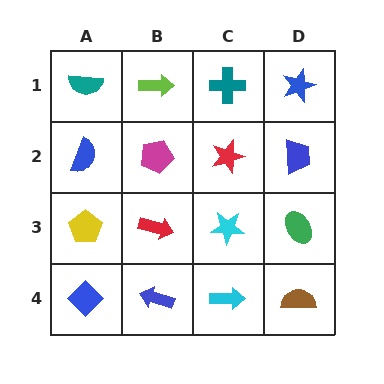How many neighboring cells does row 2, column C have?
4.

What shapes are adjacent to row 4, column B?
A red arrow (row 3, column B), a blue diamond (row 4, column A), a cyan arrow (row 4, column C).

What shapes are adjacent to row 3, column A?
A blue semicircle (row 2, column A), a blue diamond (row 4, column A), a red arrow (row 3, column B).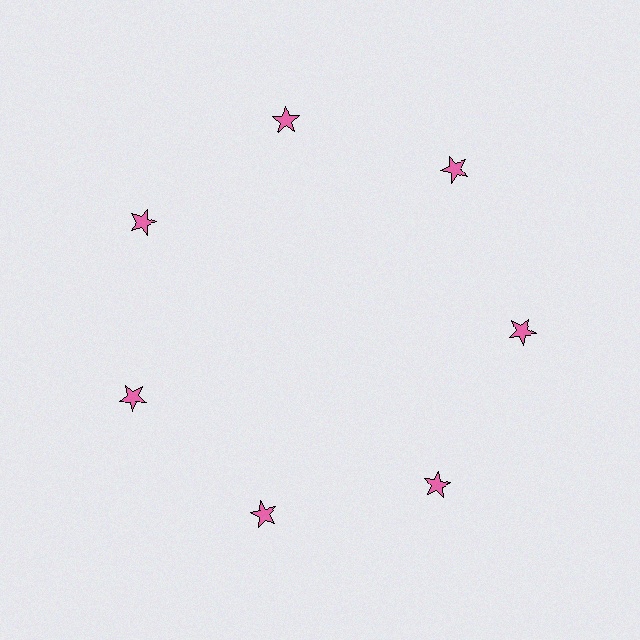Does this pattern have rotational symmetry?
Yes, this pattern has 7-fold rotational symmetry. It looks the same after rotating 51 degrees around the center.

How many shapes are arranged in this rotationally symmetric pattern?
There are 7 shapes, arranged in 7 groups of 1.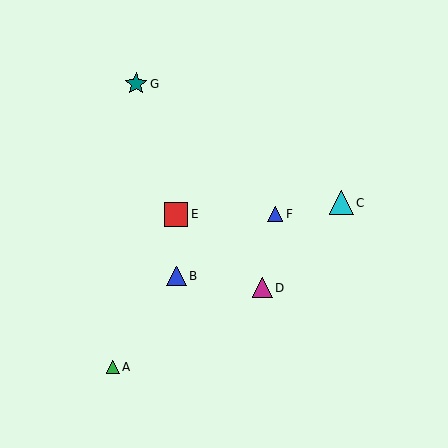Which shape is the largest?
The cyan triangle (labeled C) is the largest.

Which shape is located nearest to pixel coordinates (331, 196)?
The cyan triangle (labeled C) at (341, 203) is nearest to that location.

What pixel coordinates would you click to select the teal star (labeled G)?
Click at (136, 84) to select the teal star G.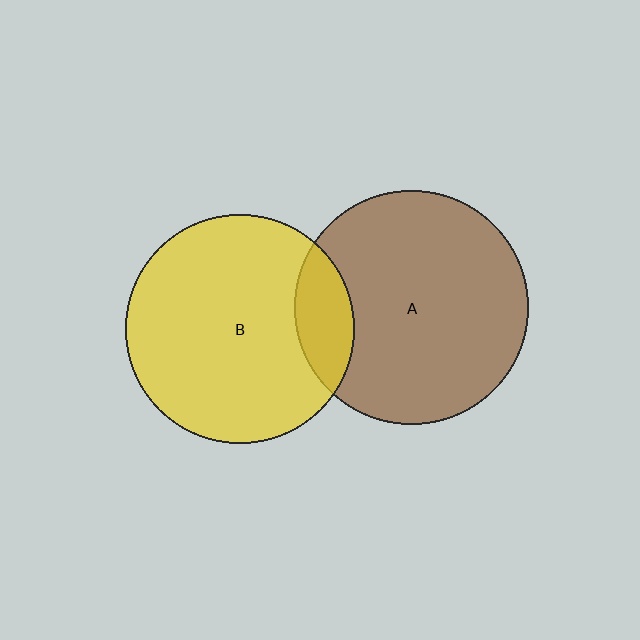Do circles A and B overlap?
Yes.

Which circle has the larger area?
Circle A (brown).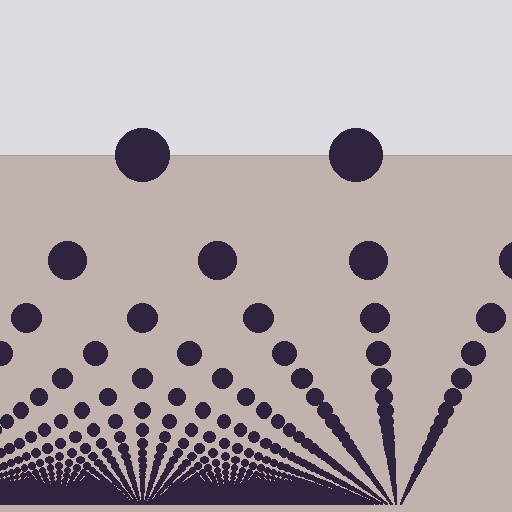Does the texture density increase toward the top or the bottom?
Density increases toward the bottom.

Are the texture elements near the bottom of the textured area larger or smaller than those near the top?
Smaller. The gradient is inverted — elements near the bottom are smaller and denser.